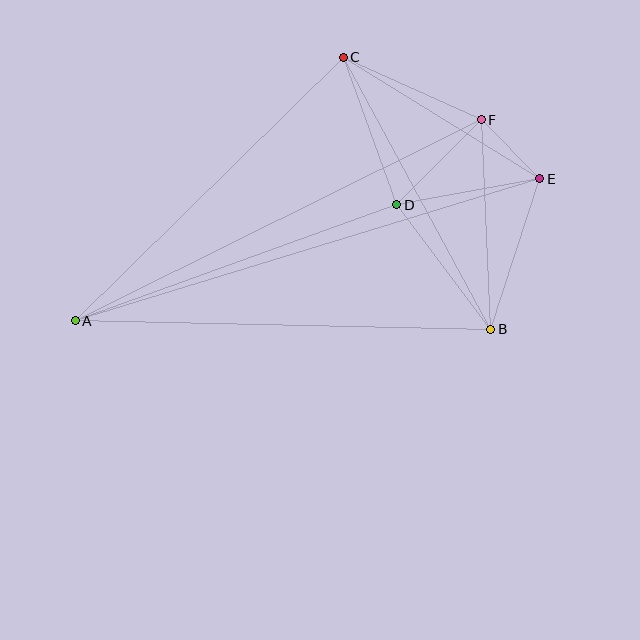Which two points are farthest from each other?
Points A and E are farthest from each other.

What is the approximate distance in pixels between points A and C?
The distance between A and C is approximately 376 pixels.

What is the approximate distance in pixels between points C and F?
The distance between C and F is approximately 151 pixels.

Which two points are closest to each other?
Points E and F are closest to each other.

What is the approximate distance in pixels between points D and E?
The distance between D and E is approximately 146 pixels.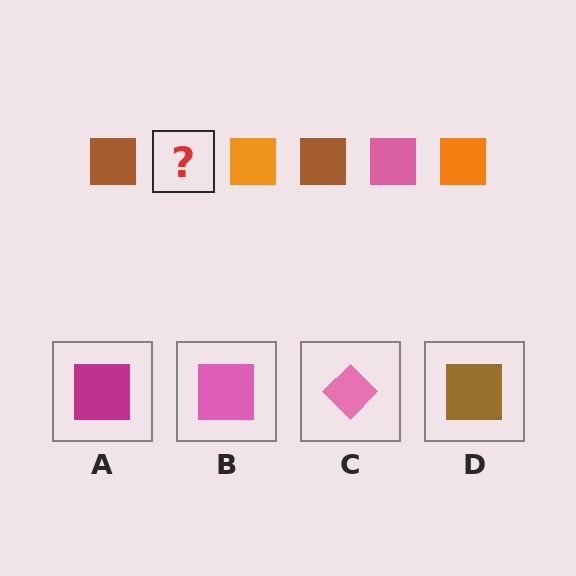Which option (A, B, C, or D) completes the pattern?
B.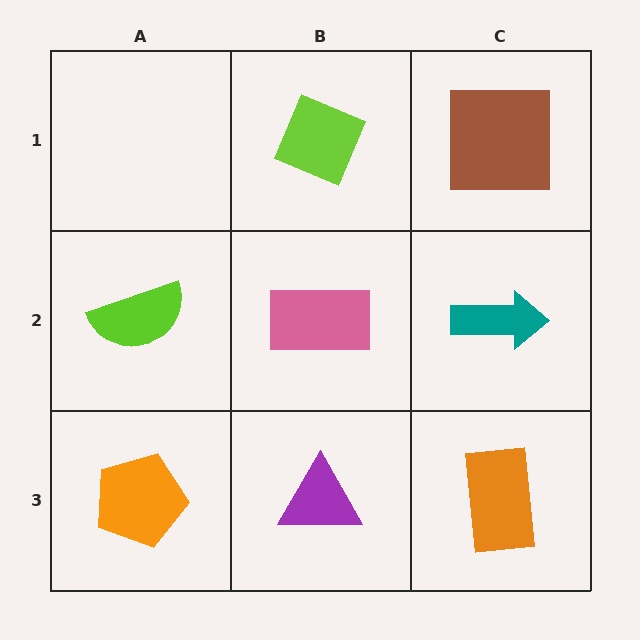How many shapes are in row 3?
3 shapes.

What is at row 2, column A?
A lime semicircle.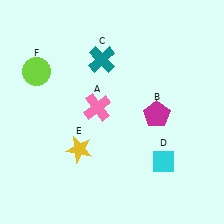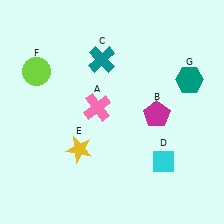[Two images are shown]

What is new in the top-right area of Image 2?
A teal hexagon (G) was added in the top-right area of Image 2.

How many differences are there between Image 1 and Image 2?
There is 1 difference between the two images.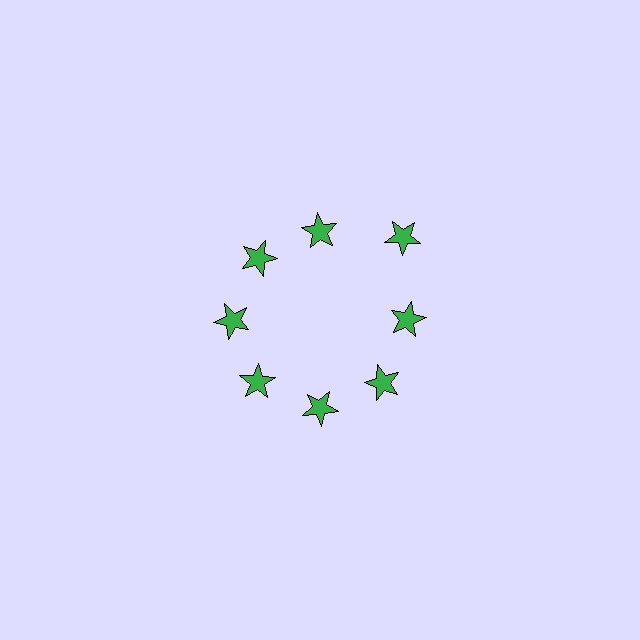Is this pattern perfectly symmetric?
No. The 8 green stars are arranged in a ring, but one element near the 2 o'clock position is pushed outward from the center, breaking the 8-fold rotational symmetry.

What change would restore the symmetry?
The symmetry would be restored by moving it inward, back onto the ring so that all 8 stars sit at equal angles and equal distance from the center.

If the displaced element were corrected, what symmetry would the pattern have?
It would have 8-fold rotational symmetry — the pattern would map onto itself every 45 degrees.